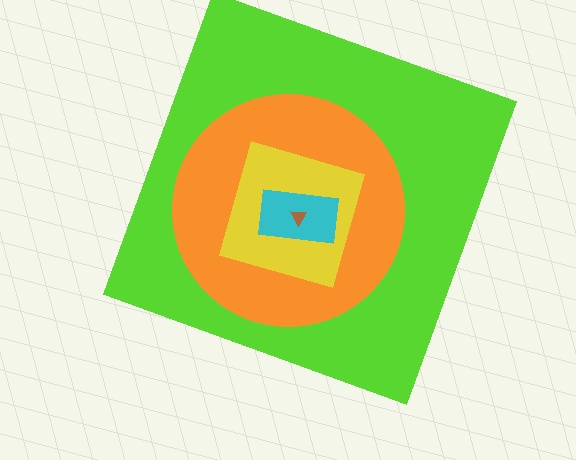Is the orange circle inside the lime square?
Yes.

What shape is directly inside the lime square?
The orange circle.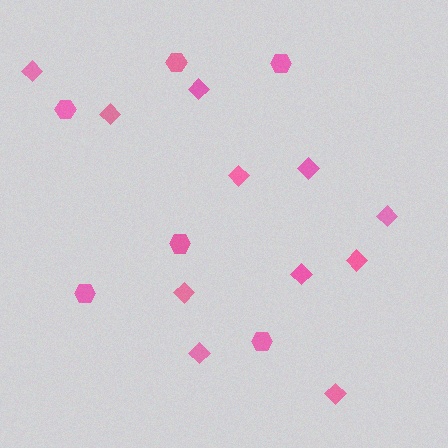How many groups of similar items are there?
There are 2 groups: one group of hexagons (6) and one group of diamonds (11).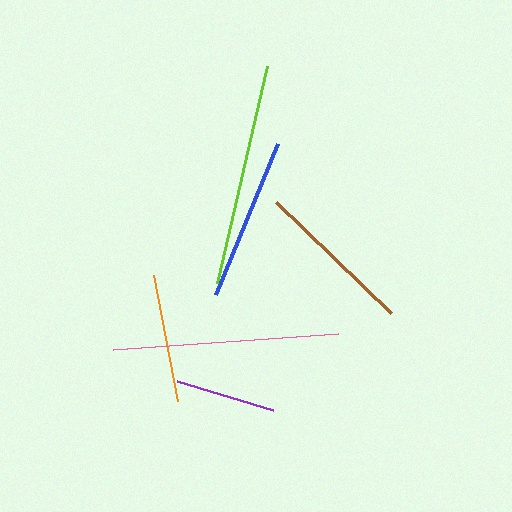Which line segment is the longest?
The pink line is the longest at approximately 225 pixels.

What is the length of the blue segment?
The blue segment is approximately 163 pixels long.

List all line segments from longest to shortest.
From longest to shortest: pink, lime, blue, brown, orange, purple.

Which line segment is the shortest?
The purple line is the shortest at approximately 100 pixels.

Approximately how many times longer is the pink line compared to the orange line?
The pink line is approximately 1.8 times the length of the orange line.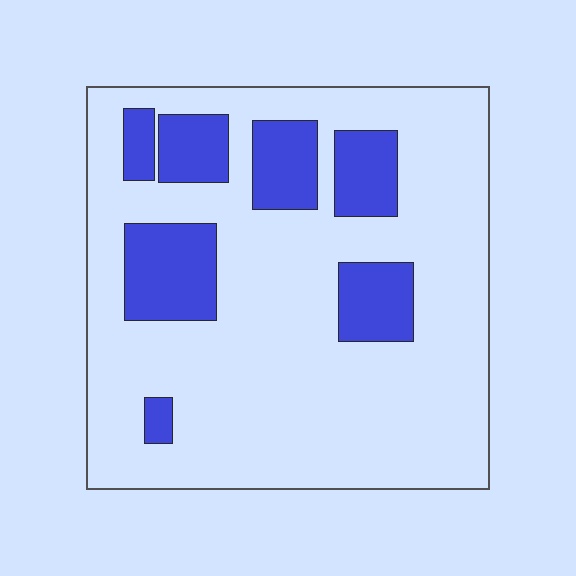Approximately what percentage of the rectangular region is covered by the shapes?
Approximately 20%.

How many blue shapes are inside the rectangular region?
7.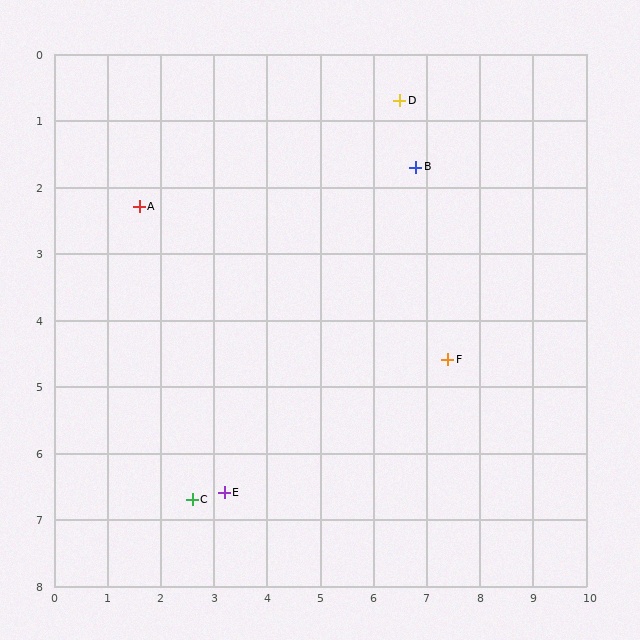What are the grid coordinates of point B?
Point B is at approximately (6.8, 1.7).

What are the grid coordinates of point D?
Point D is at approximately (6.5, 0.7).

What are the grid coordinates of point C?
Point C is at approximately (2.6, 6.7).